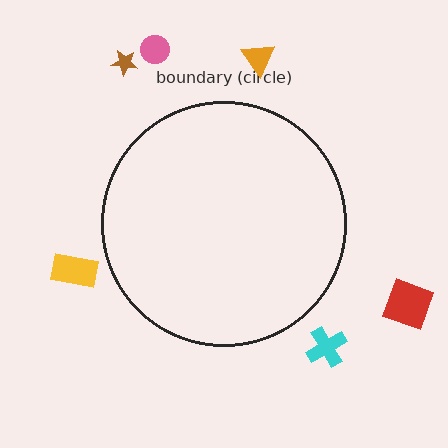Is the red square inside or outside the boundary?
Outside.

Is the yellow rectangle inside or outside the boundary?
Outside.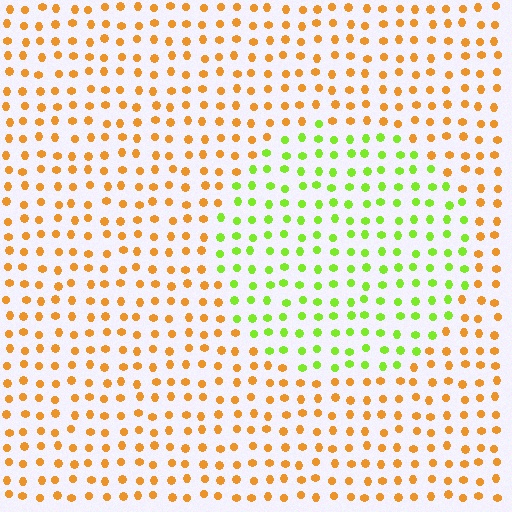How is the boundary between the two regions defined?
The boundary is defined purely by a slight shift in hue (about 61 degrees). Spacing, size, and orientation are identical on both sides.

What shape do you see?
I see a circle.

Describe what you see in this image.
The image is filled with small orange elements in a uniform arrangement. A circle-shaped region is visible where the elements are tinted to a slightly different hue, forming a subtle color boundary.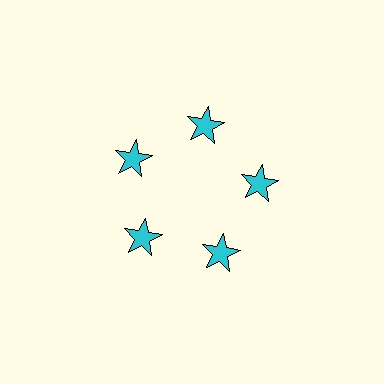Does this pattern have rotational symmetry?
Yes, this pattern has 5-fold rotational symmetry. It looks the same after rotating 72 degrees around the center.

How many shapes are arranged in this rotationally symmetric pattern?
There are 5 shapes, arranged in 5 groups of 1.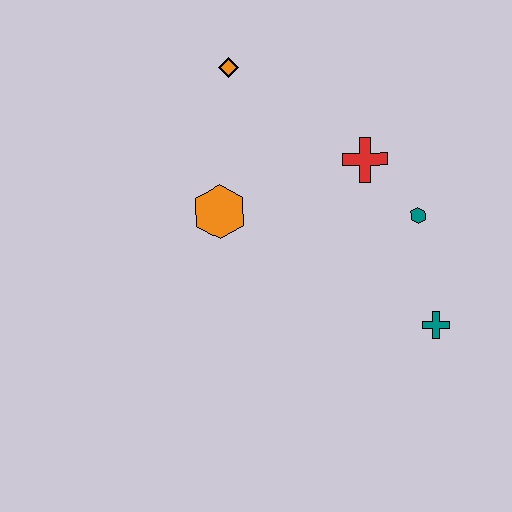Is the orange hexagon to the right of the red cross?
No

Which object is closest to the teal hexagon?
The red cross is closest to the teal hexagon.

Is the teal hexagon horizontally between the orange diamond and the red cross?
No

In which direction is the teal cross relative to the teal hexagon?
The teal cross is below the teal hexagon.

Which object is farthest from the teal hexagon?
The orange diamond is farthest from the teal hexagon.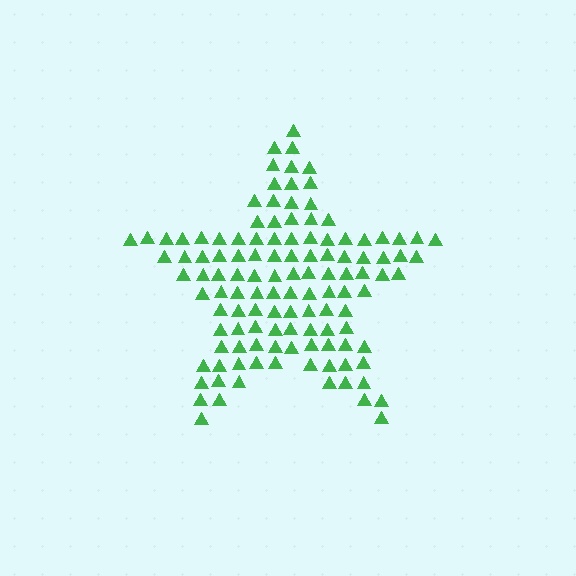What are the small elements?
The small elements are triangles.